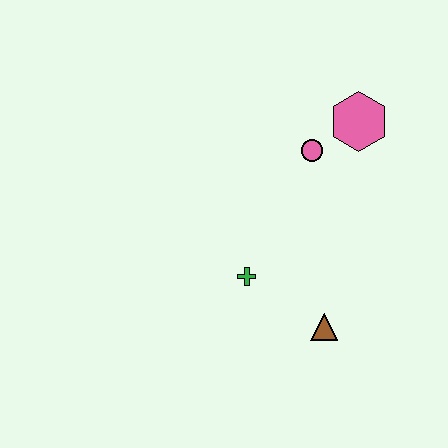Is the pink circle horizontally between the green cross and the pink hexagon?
Yes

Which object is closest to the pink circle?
The pink hexagon is closest to the pink circle.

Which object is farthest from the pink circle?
The brown triangle is farthest from the pink circle.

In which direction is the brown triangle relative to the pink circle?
The brown triangle is below the pink circle.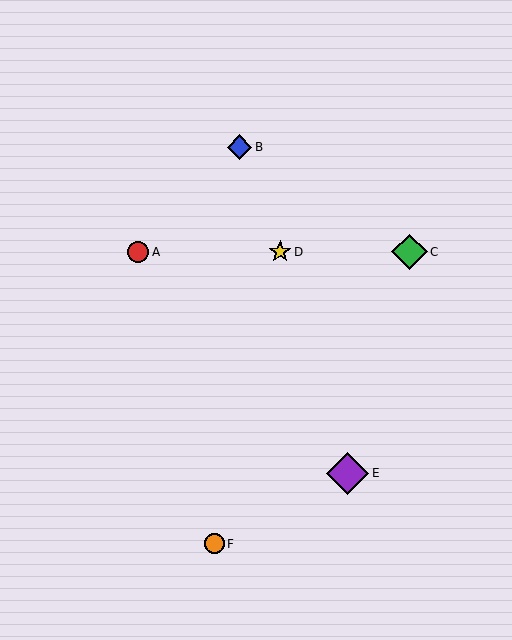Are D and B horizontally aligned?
No, D is at y≈252 and B is at y≈147.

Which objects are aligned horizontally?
Objects A, C, D are aligned horizontally.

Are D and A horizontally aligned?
Yes, both are at y≈252.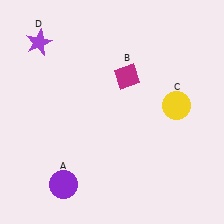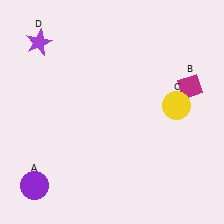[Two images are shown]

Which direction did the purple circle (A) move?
The purple circle (A) moved left.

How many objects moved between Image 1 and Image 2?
2 objects moved between the two images.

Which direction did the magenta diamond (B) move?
The magenta diamond (B) moved right.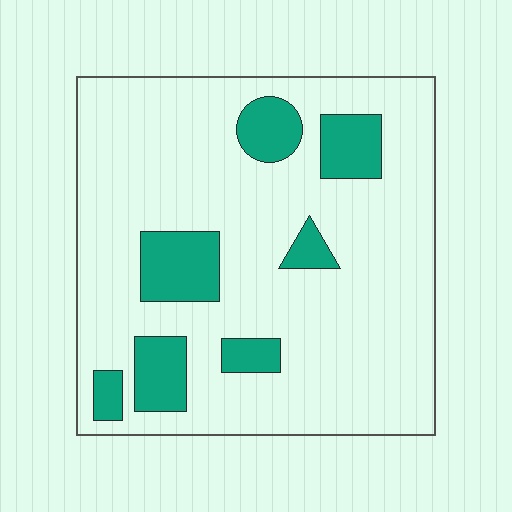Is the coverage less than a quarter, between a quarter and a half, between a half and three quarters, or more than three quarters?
Less than a quarter.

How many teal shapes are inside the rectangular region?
7.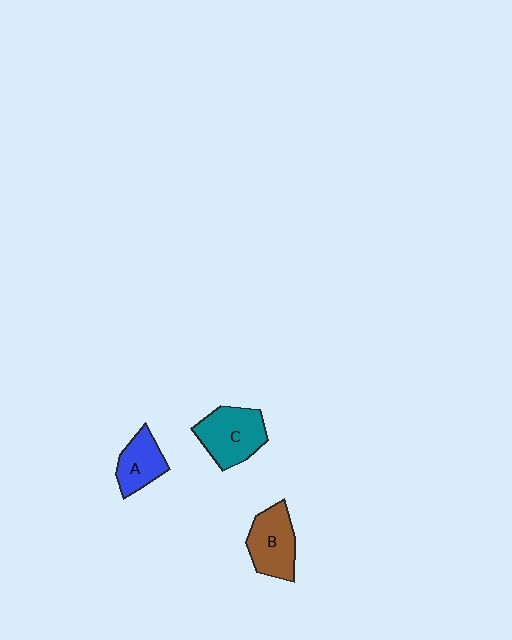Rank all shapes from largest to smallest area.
From largest to smallest: C (teal), B (brown), A (blue).